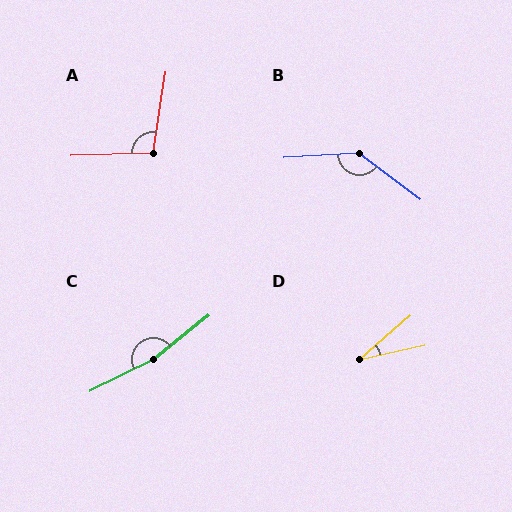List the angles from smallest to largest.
D (29°), A (100°), B (140°), C (167°).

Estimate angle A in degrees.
Approximately 100 degrees.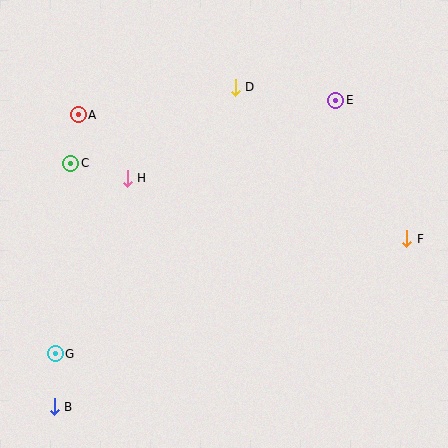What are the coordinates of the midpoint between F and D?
The midpoint between F and D is at (321, 163).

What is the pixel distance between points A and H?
The distance between A and H is 80 pixels.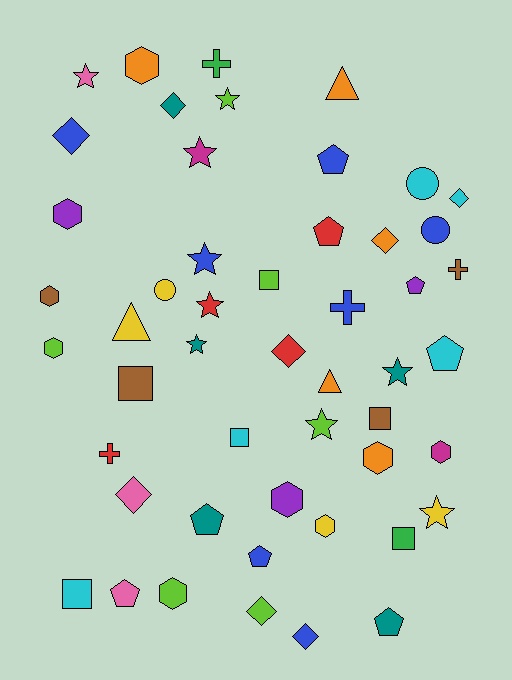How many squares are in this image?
There are 6 squares.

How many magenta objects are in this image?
There are 2 magenta objects.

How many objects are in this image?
There are 50 objects.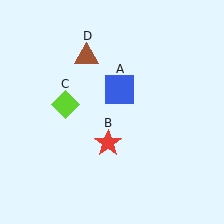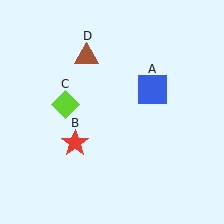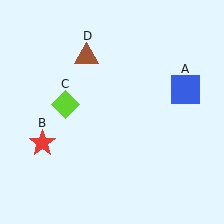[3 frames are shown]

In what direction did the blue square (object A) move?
The blue square (object A) moved right.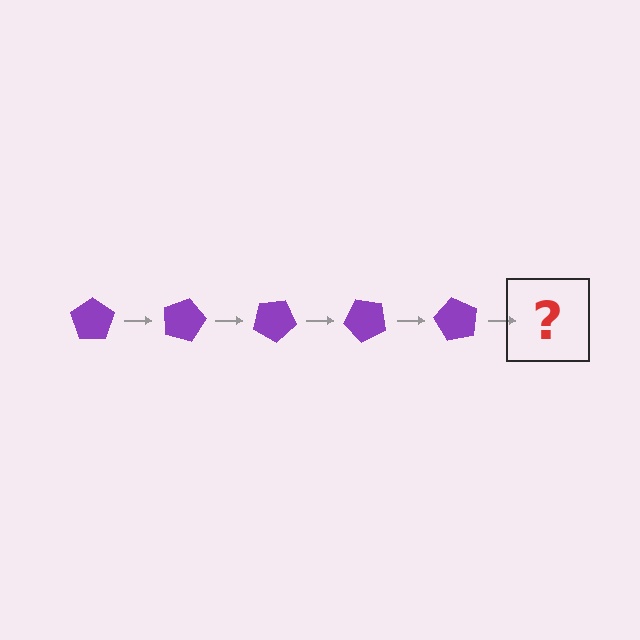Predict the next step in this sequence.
The next step is a purple pentagon rotated 75 degrees.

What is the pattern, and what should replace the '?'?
The pattern is that the pentagon rotates 15 degrees each step. The '?' should be a purple pentagon rotated 75 degrees.